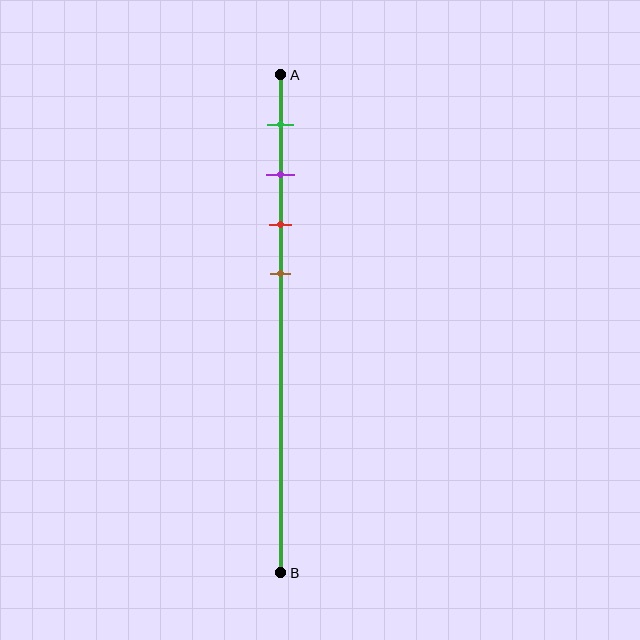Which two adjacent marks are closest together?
The purple and red marks are the closest adjacent pair.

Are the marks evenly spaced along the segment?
Yes, the marks are approximately evenly spaced.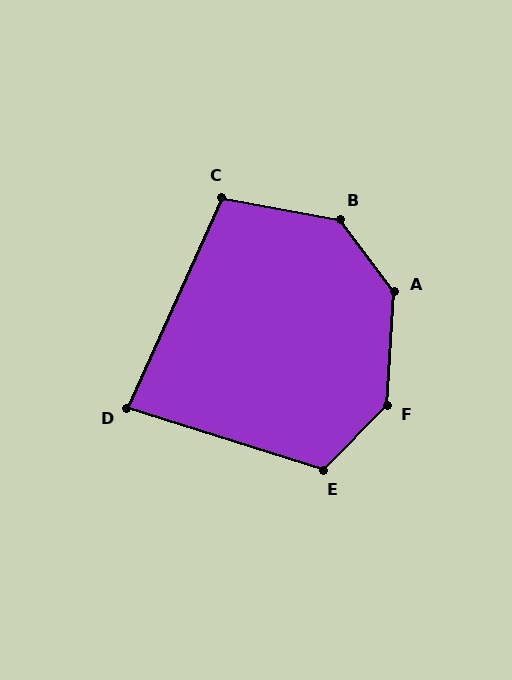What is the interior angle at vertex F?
Approximately 139 degrees (obtuse).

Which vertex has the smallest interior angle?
D, at approximately 83 degrees.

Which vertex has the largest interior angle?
A, at approximately 139 degrees.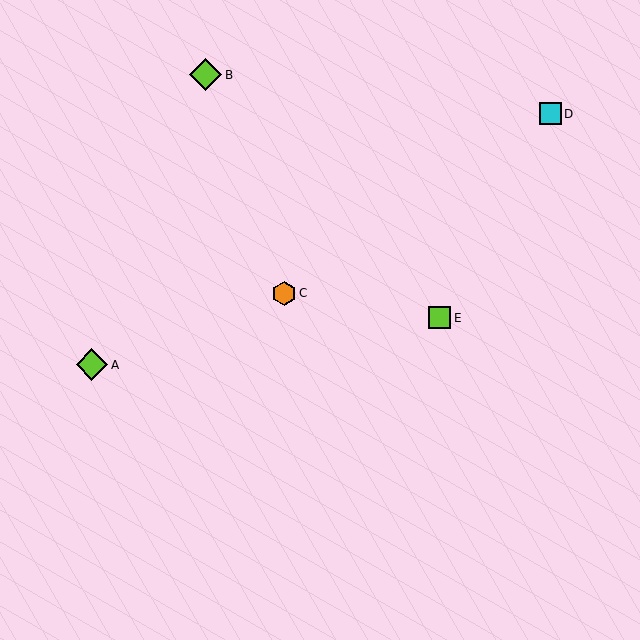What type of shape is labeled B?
Shape B is a lime diamond.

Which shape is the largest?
The lime diamond (labeled B) is the largest.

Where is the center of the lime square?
The center of the lime square is at (440, 318).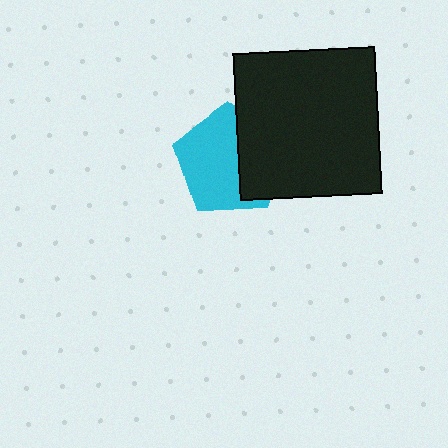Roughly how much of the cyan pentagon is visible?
About half of it is visible (roughly 63%).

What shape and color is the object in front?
The object in front is a black rectangle.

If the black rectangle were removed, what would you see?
You would see the complete cyan pentagon.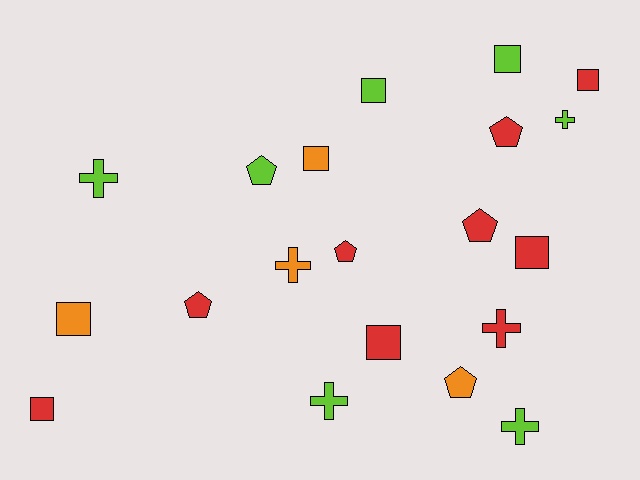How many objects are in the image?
There are 20 objects.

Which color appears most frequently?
Red, with 9 objects.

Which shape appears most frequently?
Square, with 8 objects.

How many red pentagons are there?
There are 4 red pentagons.